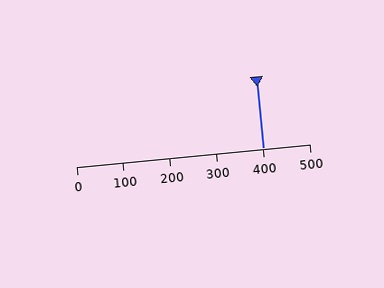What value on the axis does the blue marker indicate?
The marker indicates approximately 400.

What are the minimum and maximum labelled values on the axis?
The axis runs from 0 to 500.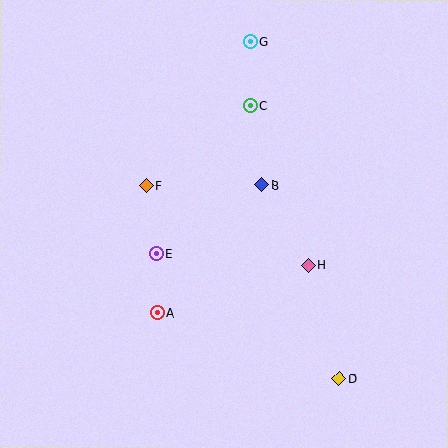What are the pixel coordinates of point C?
Point C is at (251, 106).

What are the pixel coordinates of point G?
Point G is at (250, 42).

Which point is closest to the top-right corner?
Point G is closest to the top-right corner.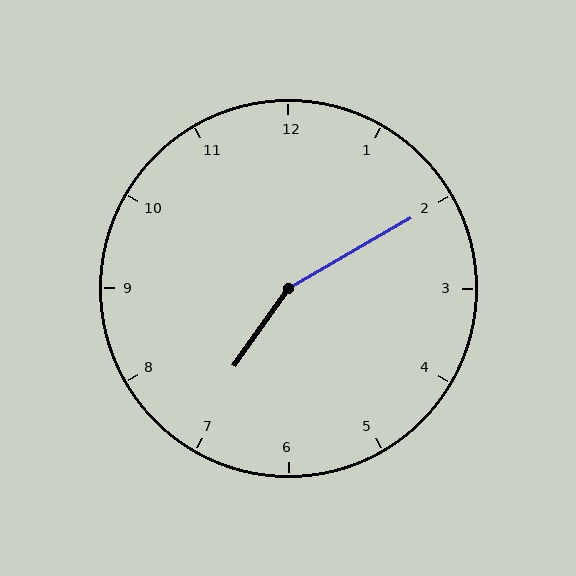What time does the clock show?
7:10.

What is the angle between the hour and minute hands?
Approximately 155 degrees.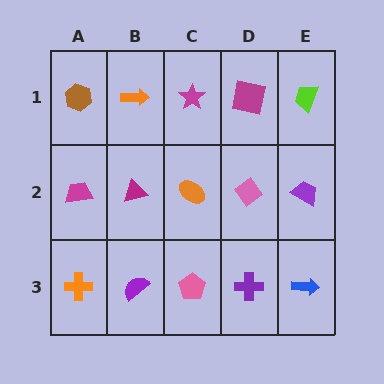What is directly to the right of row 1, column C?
A magenta square.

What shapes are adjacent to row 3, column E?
A purple trapezoid (row 2, column E), a purple cross (row 3, column D).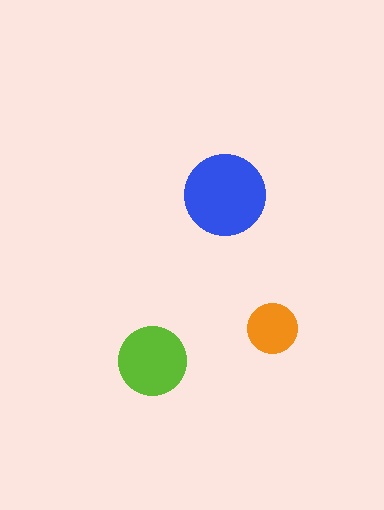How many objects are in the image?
There are 3 objects in the image.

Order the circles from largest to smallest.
the blue one, the lime one, the orange one.